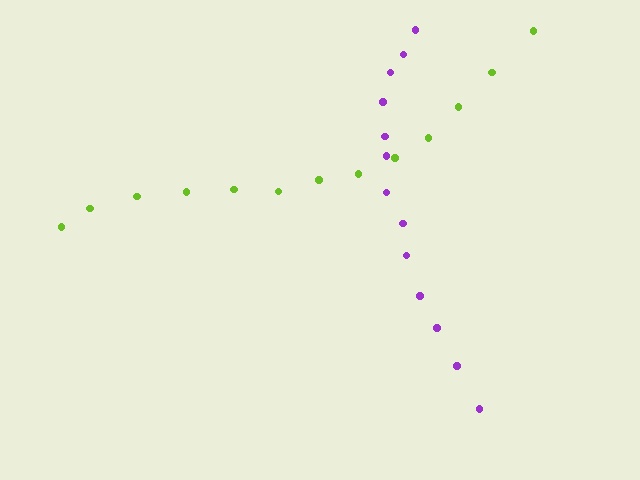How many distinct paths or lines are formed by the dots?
There are 2 distinct paths.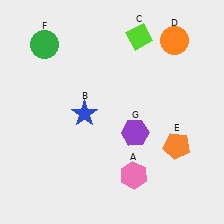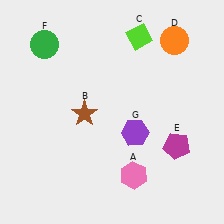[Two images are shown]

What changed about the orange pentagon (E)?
In Image 1, E is orange. In Image 2, it changed to magenta.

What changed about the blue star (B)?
In Image 1, B is blue. In Image 2, it changed to brown.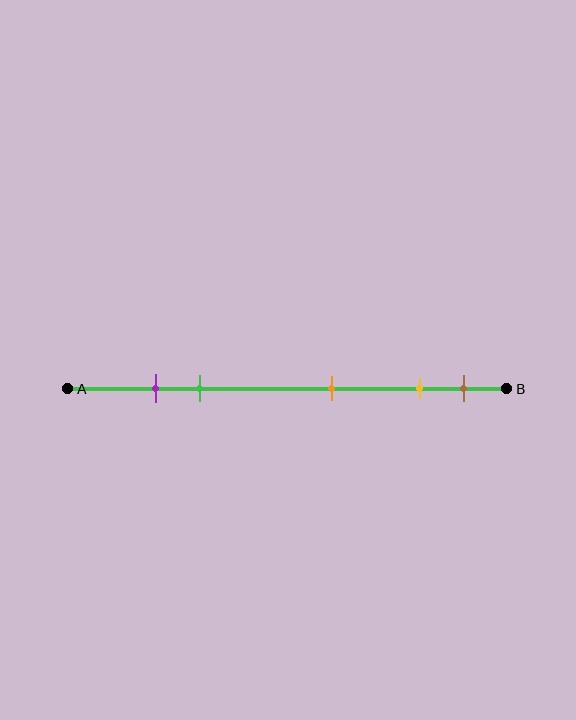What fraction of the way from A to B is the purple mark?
The purple mark is approximately 20% (0.2) of the way from A to B.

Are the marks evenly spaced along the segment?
No, the marks are not evenly spaced.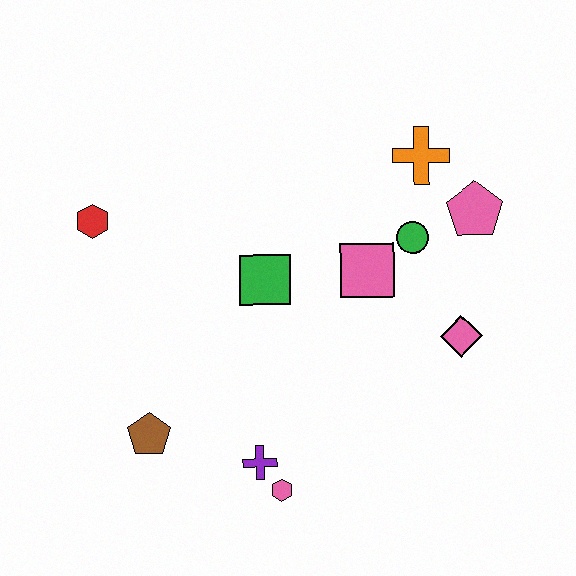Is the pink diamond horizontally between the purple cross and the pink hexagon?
No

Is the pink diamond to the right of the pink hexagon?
Yes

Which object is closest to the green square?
The pink square is closest to the green square.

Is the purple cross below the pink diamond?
Yes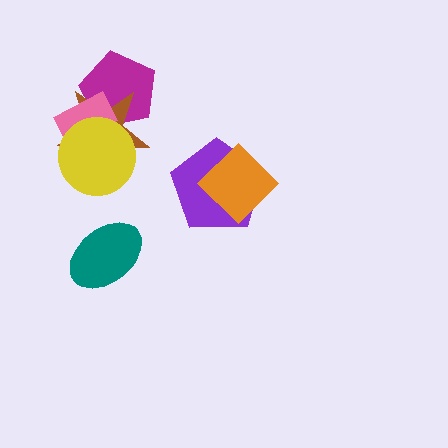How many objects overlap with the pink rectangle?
3 objects overlap with the pink rectangle.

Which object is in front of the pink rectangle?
The yellow circle is in front of the pink rectangle.